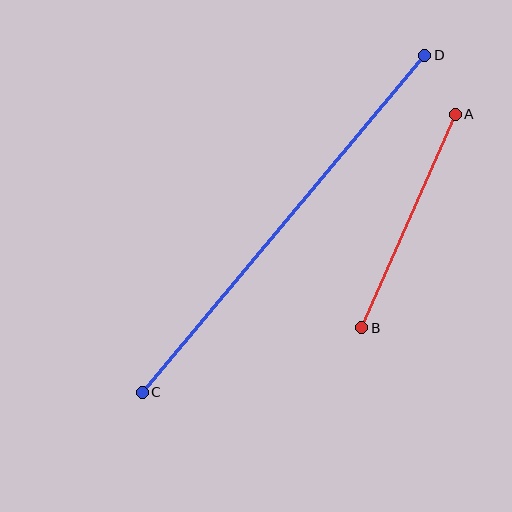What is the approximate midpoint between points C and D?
The midpoint is at approximately (283, 224) pixels.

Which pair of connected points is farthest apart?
Points C and D are farthest apart.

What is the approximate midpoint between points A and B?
The midpoint is at approximately (409, 221) pixels.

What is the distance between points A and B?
The distance is approximately 233 pixels.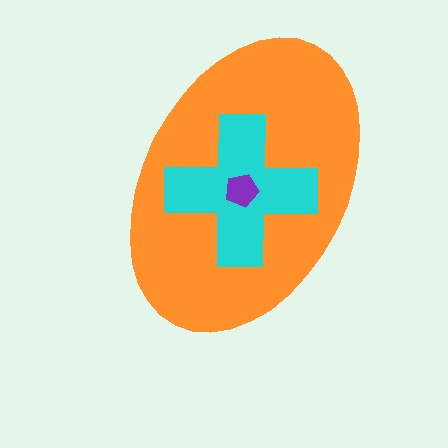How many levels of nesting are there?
3.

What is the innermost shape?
The purple pentagon.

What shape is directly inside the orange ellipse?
The cyan cross.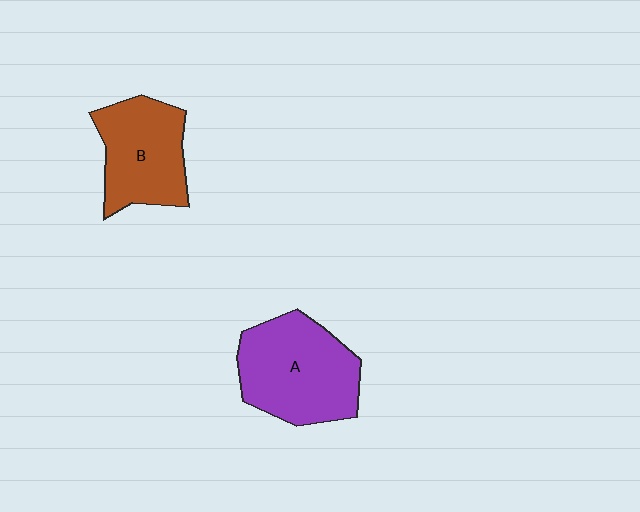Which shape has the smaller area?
Shape B (brown).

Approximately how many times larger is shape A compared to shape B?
Approximately 1.2 times.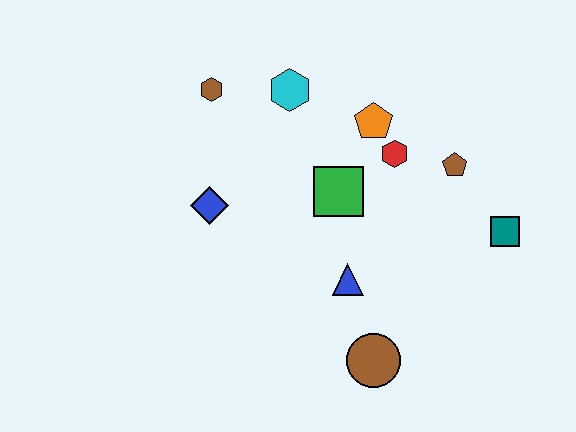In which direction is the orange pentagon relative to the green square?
The orange pentagon is above the green square.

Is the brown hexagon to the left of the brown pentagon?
Yes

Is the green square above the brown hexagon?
No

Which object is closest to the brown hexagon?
The cyan hexagon is closest to the brown hexagon.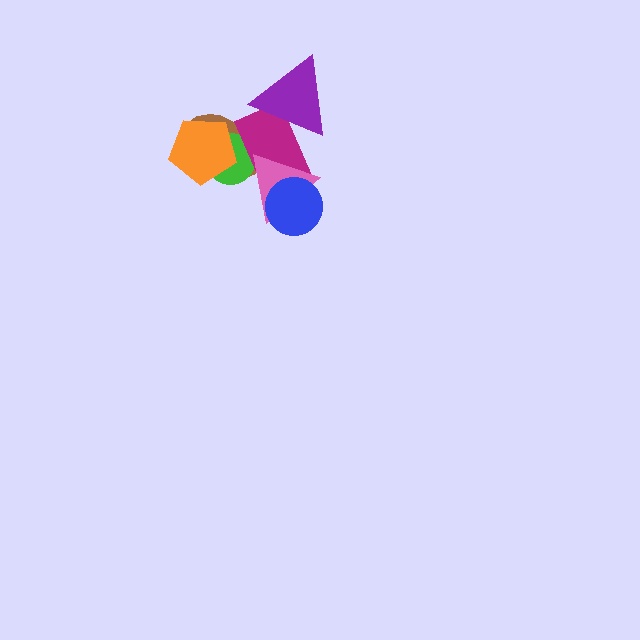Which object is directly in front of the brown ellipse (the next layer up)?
The green circle is directly in front of the brown ellipse.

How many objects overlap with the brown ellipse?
4 objects overlap with the brown ellipse.